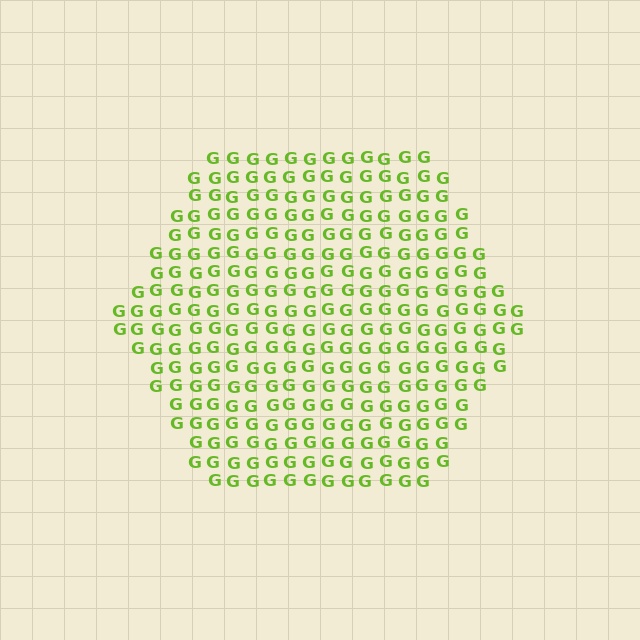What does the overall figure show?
The overall figure shows a hexagon.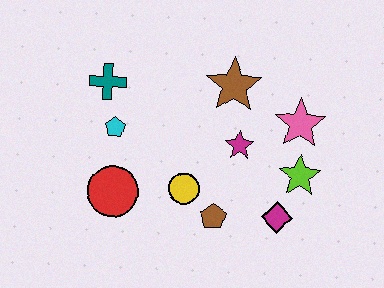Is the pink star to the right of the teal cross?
Yes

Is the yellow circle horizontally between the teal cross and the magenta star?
Yes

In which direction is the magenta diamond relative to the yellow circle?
The magenta diamond is to the right of the yellow circle.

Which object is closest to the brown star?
The magenta star is closest to the brown star.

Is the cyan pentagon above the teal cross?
No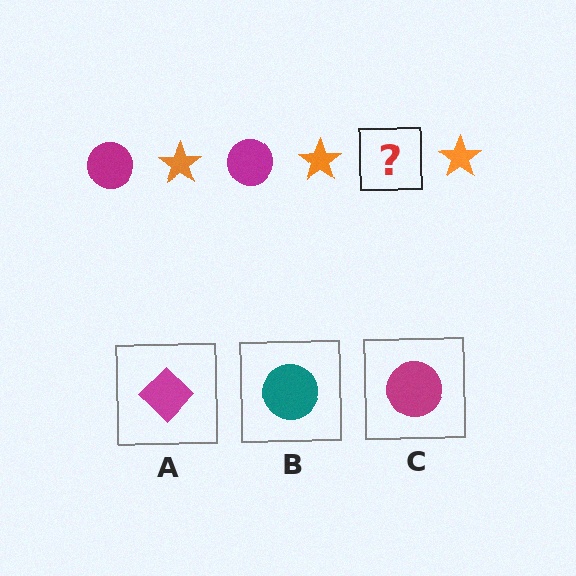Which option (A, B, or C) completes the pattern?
C.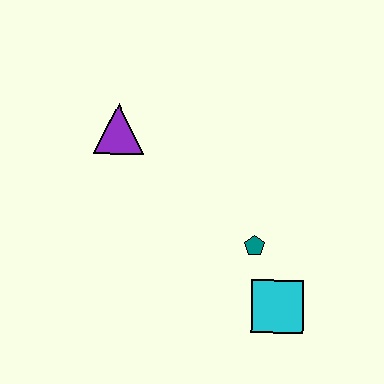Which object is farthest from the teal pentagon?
The purple triangle is farthest from the teal pentagon.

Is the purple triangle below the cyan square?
No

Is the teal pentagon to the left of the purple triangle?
No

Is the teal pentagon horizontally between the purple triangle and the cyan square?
Yes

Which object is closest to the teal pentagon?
The cyan square is closest to the teal pentagon.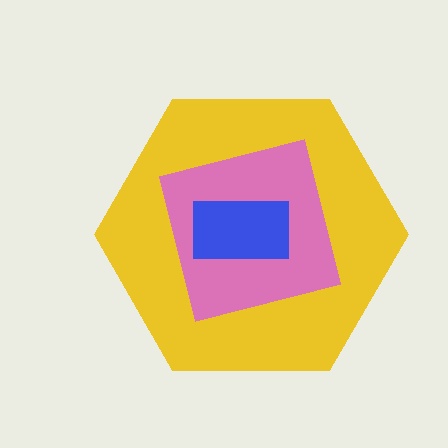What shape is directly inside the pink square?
The blue rectangle.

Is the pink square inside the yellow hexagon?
Yes.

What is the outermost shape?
The yellow hexagon.